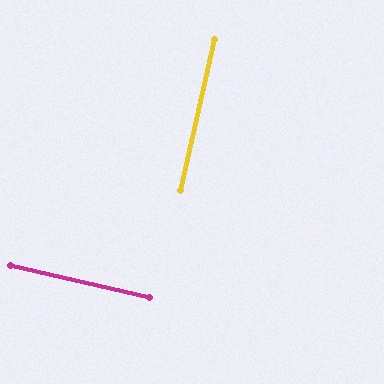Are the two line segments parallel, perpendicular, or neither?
Perpendicular — they meet at approximately 90°.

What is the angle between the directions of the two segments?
Approximately 90 degrees.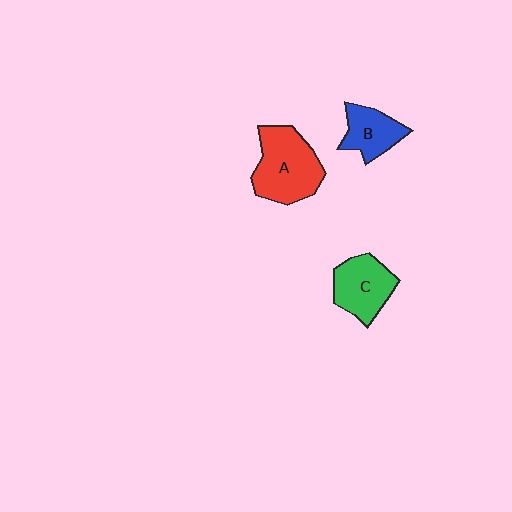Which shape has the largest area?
Shape A (red).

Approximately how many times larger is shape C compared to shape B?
Approximately 1.3 times.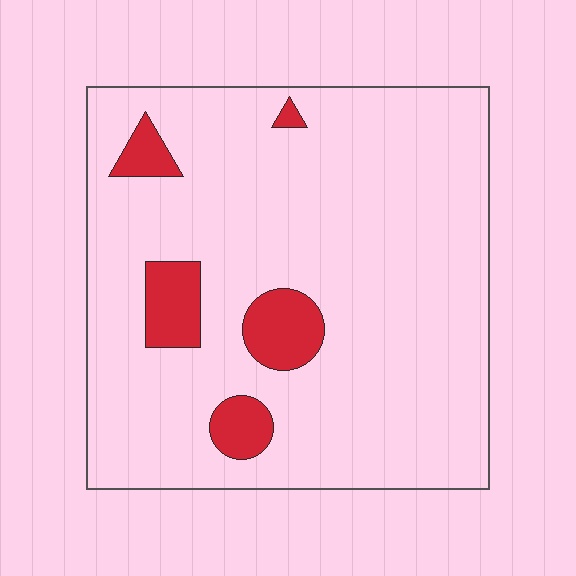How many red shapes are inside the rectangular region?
5.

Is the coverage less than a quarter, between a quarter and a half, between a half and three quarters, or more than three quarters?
Less than a quarter.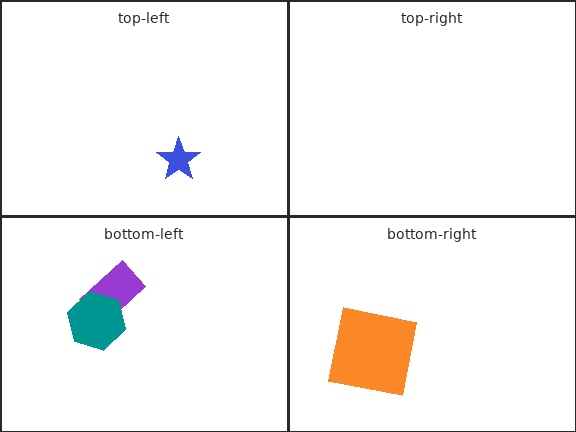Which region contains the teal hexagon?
The bottom-left region.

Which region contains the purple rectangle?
The bottom-left region.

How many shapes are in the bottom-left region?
2.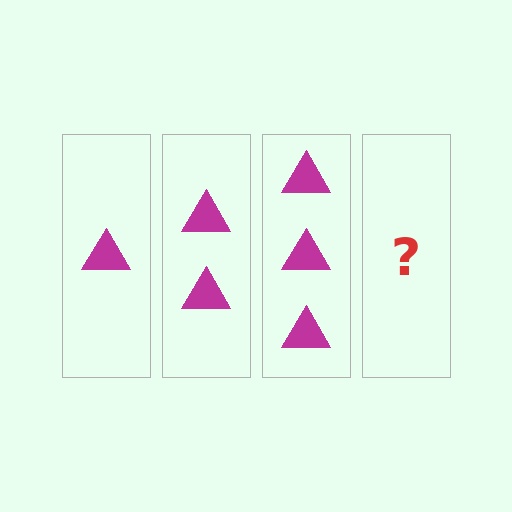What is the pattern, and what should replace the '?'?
The pattern is that each step adds one more triangle. The '?' should be 4 triangles.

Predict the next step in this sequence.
The next step is 4 triangles.